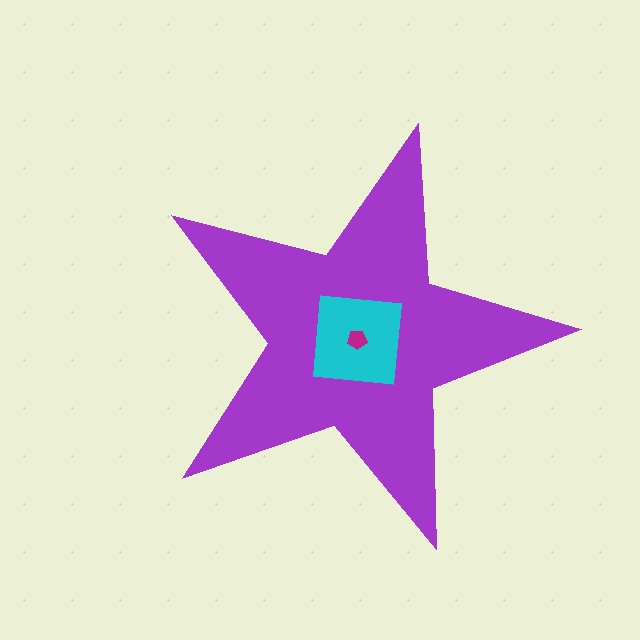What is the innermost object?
The magenta pentagon.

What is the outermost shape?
The purple star.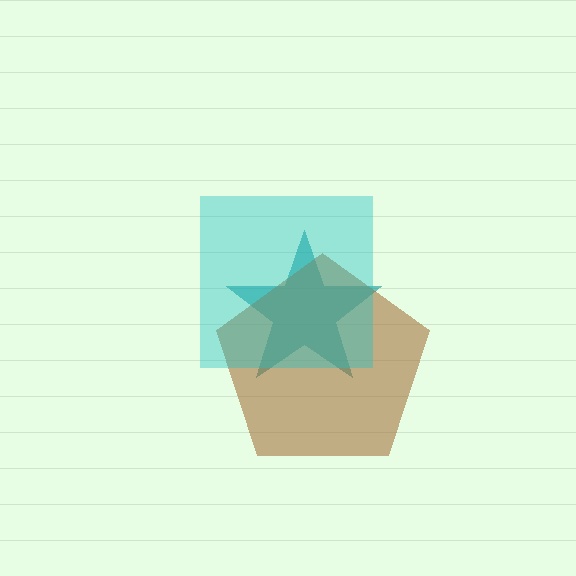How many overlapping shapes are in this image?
There are 3 overlapping shapes in the image.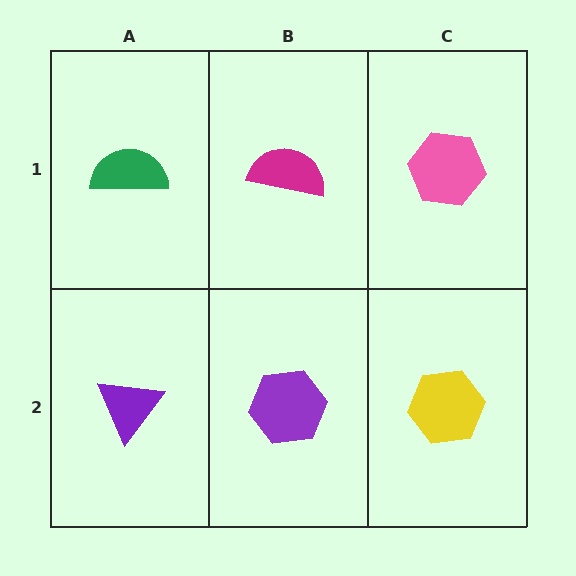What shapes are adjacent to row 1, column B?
A purple hexagon (row 2, column B), a green semicircle (row 1, column A), a pink hexagon (row 1, column C).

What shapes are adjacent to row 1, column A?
A purple triangle (row 2, column A), a magenta semicircle (row 1, column B).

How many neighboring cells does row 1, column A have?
2.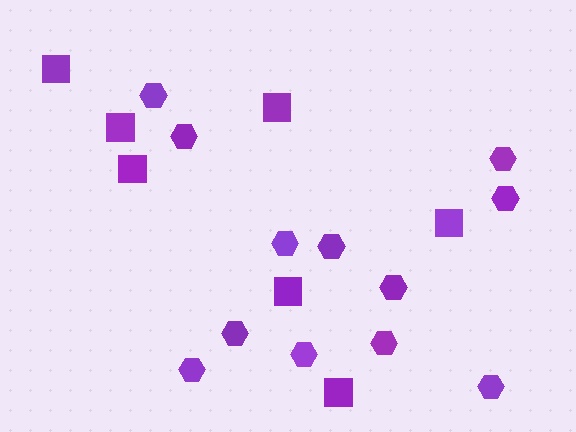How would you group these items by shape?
There are 2 groups: one group of hexagons (12) and one group of squares (7).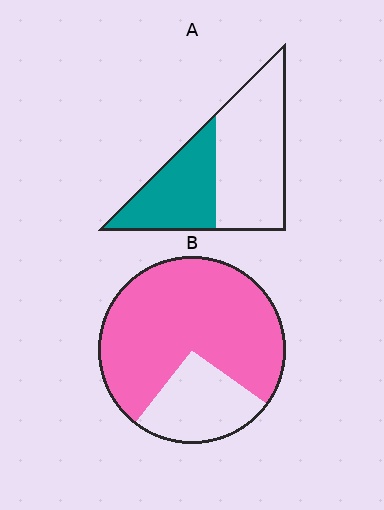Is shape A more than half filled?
No.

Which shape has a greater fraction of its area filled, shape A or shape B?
Shape B.